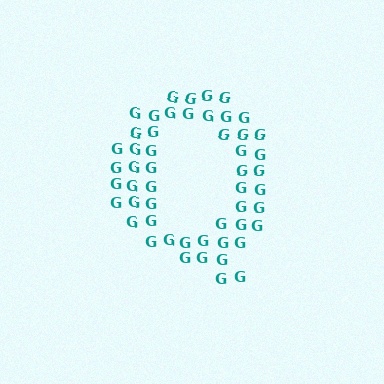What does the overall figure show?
The overall figure shows the letter Q.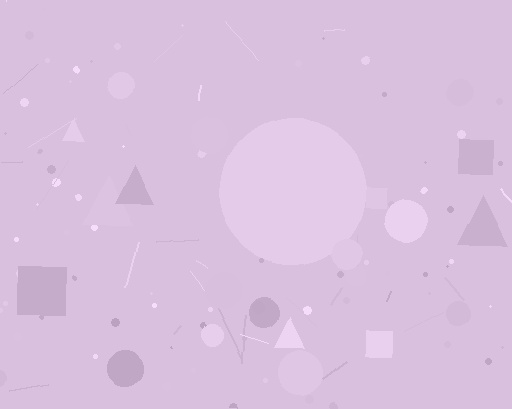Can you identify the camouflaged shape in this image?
The camouflaged shape is a circle.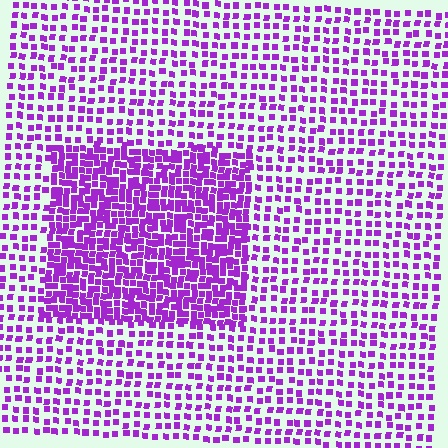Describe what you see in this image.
The image contains small purple elements arranged at two different densities. A rectangle-shaped region is visible where the elements are more densely packed than the surrounding area.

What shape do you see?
I see a rectangle.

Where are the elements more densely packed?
The elements are more densely packed inside the rectangle boundary.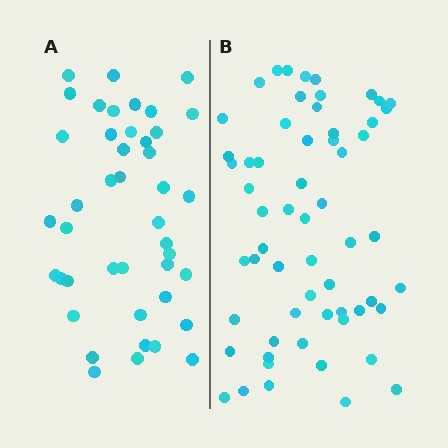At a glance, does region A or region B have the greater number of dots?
Region B (the right region) has more dots.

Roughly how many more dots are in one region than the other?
Region B has approximately 15 more dots than region A.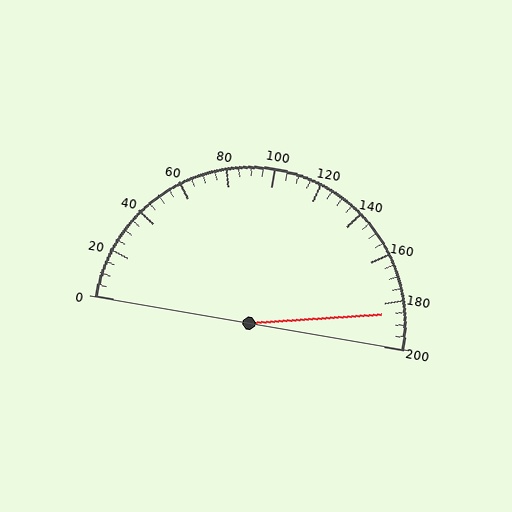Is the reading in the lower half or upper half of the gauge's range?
The reading is in the upper half of the range (0 to 200).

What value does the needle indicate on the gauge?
The needle indicates approximately 185.